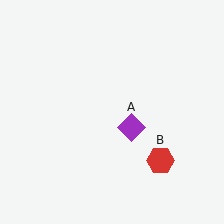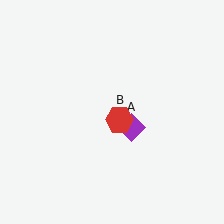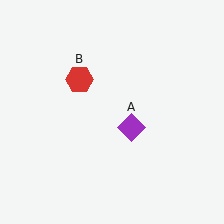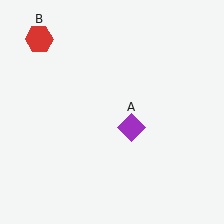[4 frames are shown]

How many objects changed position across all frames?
1 object changed position: red hexagon (object B).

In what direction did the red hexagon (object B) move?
The red hexagon (object B) moved up and to the left.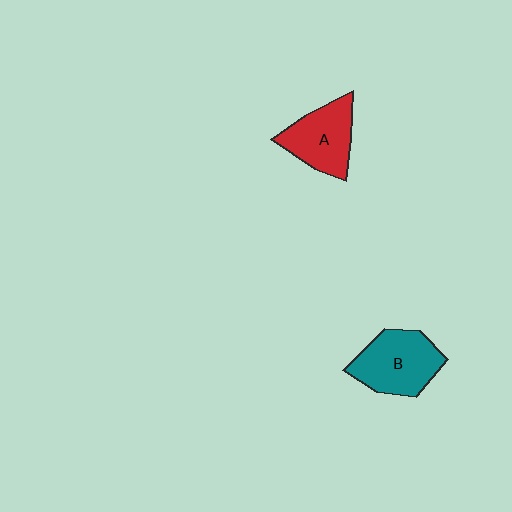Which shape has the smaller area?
Shape A (red).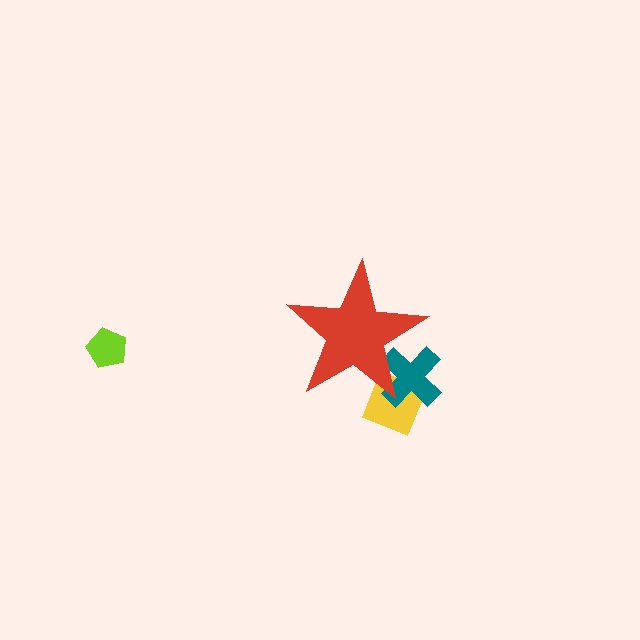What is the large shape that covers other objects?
A red star.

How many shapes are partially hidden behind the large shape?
2 shapes are partially hidden.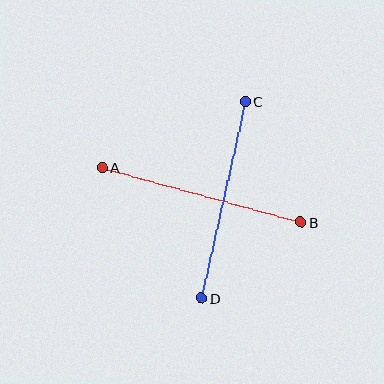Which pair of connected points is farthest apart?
Points A and B are farthest apart.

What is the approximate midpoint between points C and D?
The midpoint is at approximately (223, 200) pixels.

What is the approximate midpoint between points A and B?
The midpoint is at approximately (201, 195) pixels.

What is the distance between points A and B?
The distance is approximately 206 pixels.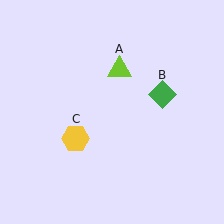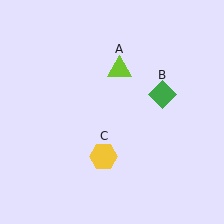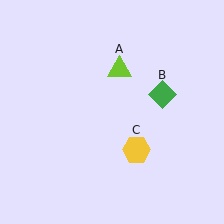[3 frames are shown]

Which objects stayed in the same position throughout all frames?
Lime triangle (object A) and green diamond (object B) remained stationary.